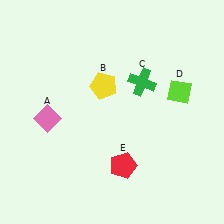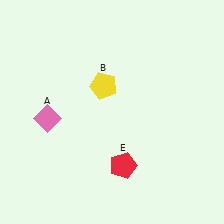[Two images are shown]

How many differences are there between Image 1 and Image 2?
There are 2 differences between the two images.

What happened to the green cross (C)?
The green cross (C) was removed in Image 2. It was in the top-right area of Image 1.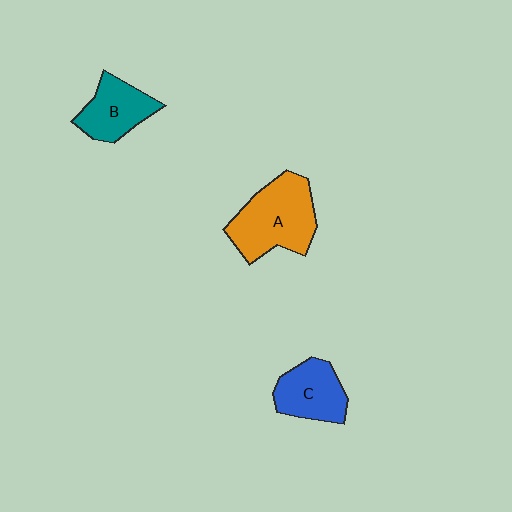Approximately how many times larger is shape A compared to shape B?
Approximately 1.6 times.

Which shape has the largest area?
Shape A (orange).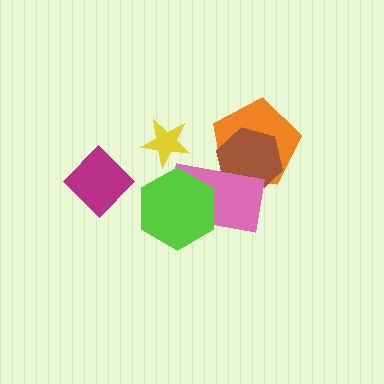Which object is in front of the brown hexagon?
The pink rectangle is in front of the brown hexagon.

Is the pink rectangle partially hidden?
Yes, it is partially covered by another shape.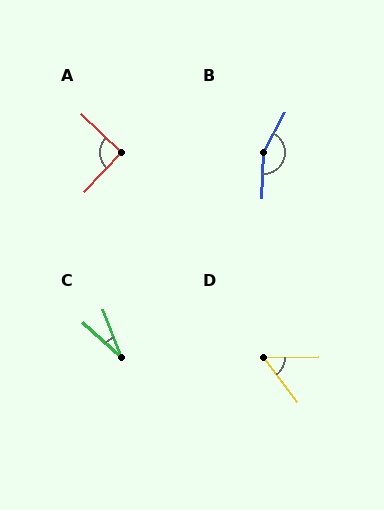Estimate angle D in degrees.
Approximately 54 degrees.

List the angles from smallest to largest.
C (26°), D (54°), A (90°), B (153°).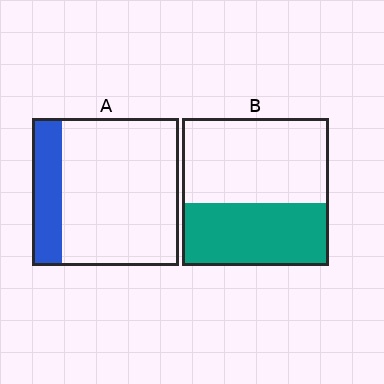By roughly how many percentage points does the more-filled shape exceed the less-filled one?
By roughly 20 percentage points (B over A).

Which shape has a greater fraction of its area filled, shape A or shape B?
Shape B.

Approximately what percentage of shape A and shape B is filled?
A is approximately 20% and B is approximately 45%.